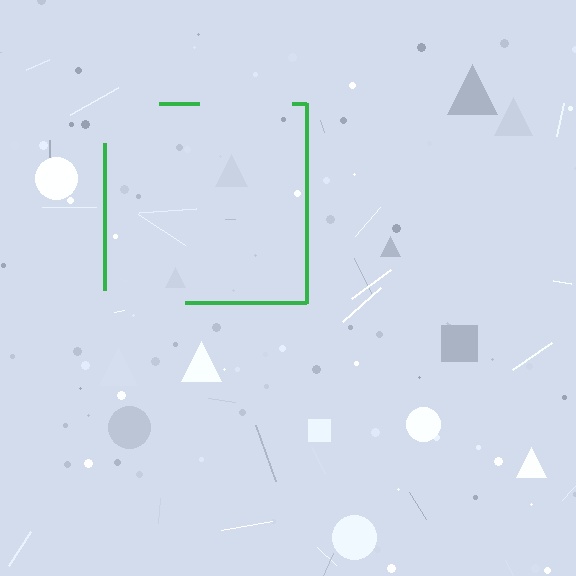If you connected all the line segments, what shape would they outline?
They would outline a square.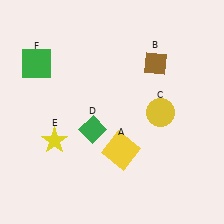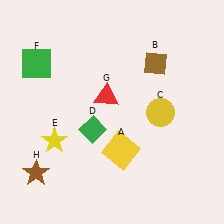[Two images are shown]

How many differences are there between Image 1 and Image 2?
There are 2 differences between the two images.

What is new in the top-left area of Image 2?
A red triangle (G) was added in the top-left area of Image 2.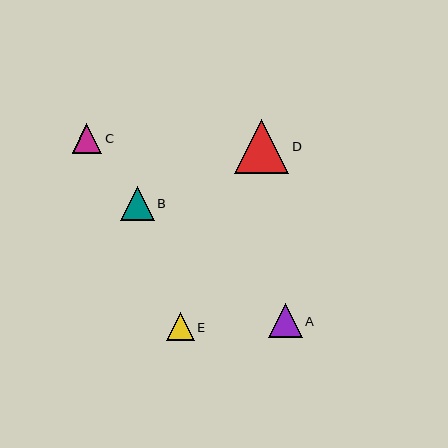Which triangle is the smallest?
Triangle E is the smallest with a size of approximately 28 pixels.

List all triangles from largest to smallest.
From largest to smallest: D, A, B, C, E.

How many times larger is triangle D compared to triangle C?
Triangle D is approximately 1.8 times the size of triangle C.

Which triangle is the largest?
Triangle D is the largest with a size of approximately 54 pixels.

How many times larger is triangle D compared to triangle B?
Triangle D is approximately 1.6 times the size of triangle B.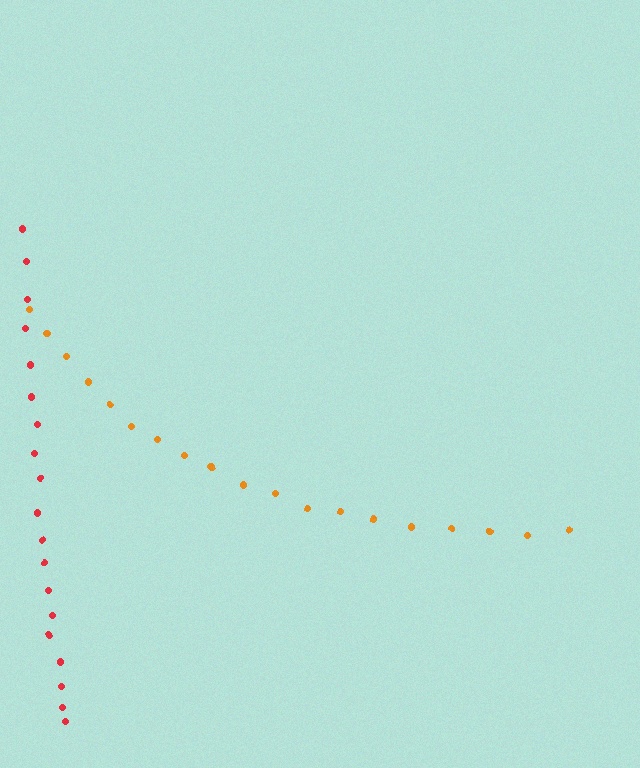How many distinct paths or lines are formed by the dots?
There are 2 distinct paths.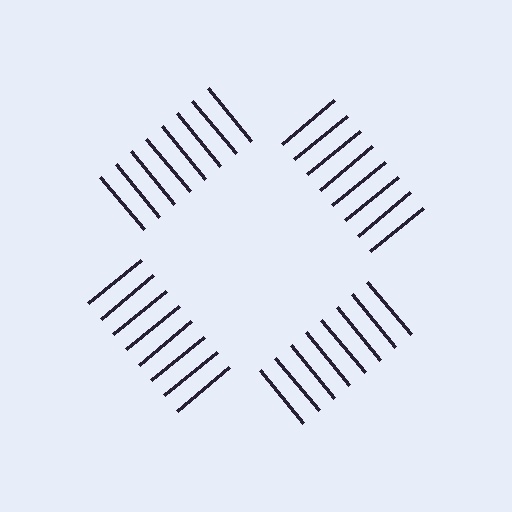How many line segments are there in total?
32 — 8 along each of the 4 edges.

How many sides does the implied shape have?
4 sides — the line-ends trace a square.